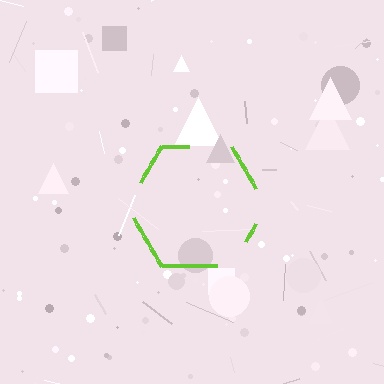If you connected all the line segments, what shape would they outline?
They would outline a hexagon.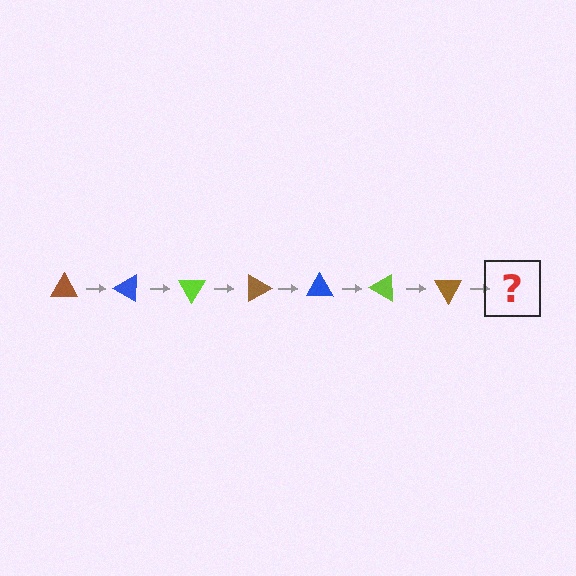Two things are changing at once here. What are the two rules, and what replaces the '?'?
The two rules are that it rotates 30 degrees each step and the color cycles through brown, blue, and lime. The '?' should be a blue triangle, rotated 210 degrees from the start.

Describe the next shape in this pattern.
It should be a blue triangle, rotated 210 degrees from the start.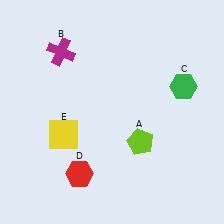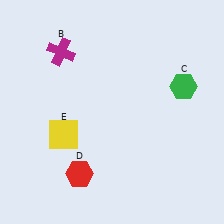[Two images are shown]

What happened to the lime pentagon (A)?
The lime pentagon (A) was removed in Image 2. It was in the bottom-right area of Image 1.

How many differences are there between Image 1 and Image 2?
There is 1 difference between the two images.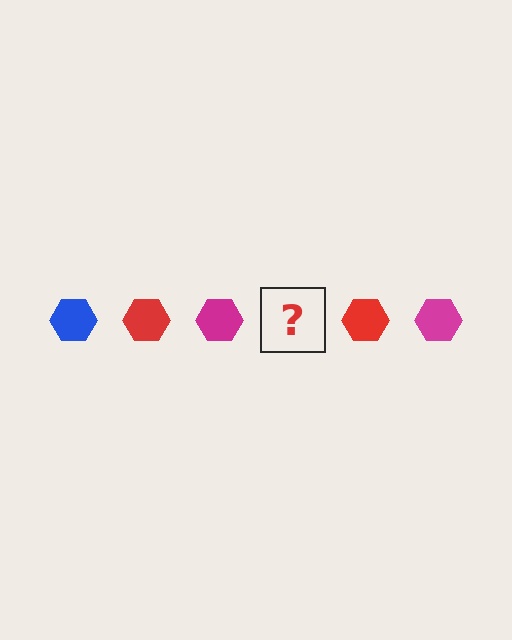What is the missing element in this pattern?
The missing element is a blue hexagon.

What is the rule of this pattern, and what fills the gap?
The rule is that the pattern cycles through blue, red, magenta hexagons. The gap should be filled with a blue hexagon.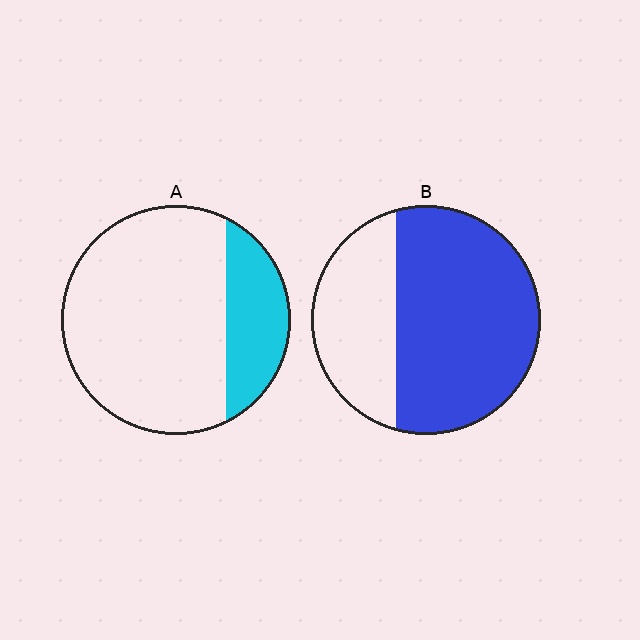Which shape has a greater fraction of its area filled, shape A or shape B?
Shape B.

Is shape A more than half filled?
No.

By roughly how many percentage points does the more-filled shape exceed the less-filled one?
By roughly 45 percentage points (B over A).